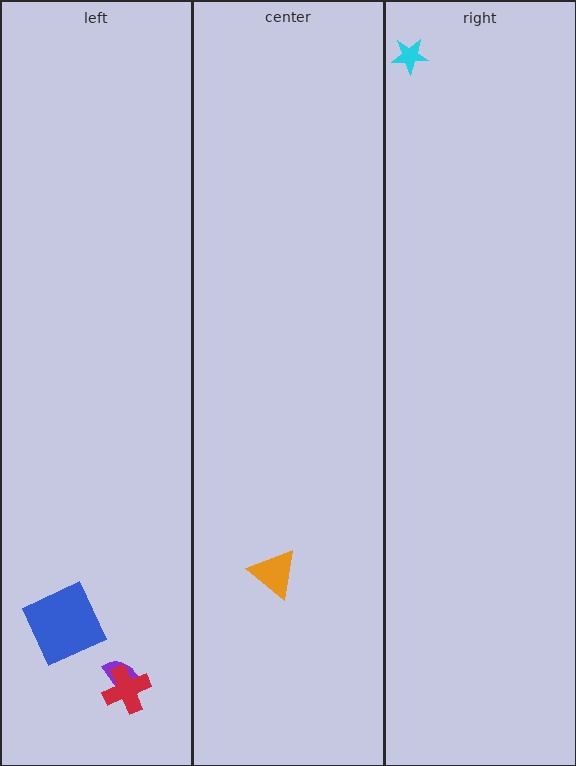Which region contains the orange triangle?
The center region.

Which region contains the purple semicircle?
The left region.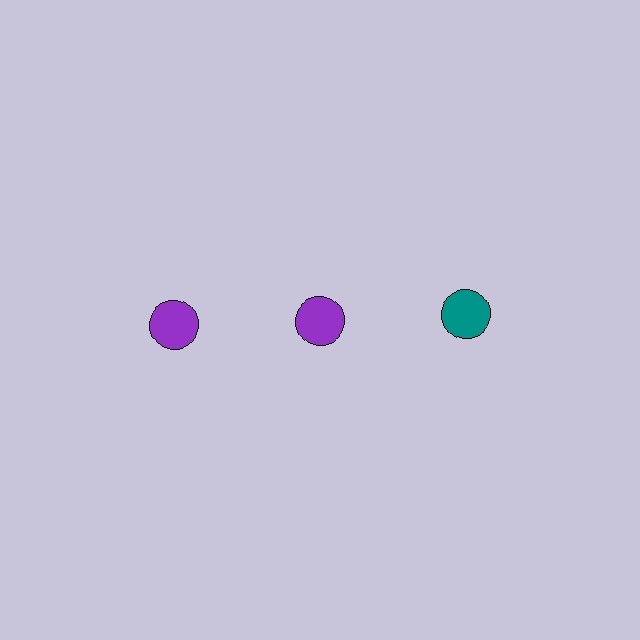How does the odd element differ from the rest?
It has a different color: teal instead of purple.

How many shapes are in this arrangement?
There are 3 shapes arranged in a grid pattern.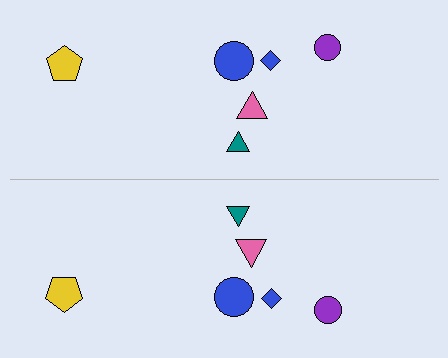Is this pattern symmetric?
Yes, this pattern has bilateral (reflection) symmetry.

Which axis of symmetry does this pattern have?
The pattern has a horizontal axis of symmetry running through the center of the image.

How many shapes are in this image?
There are 12 shapes in this image.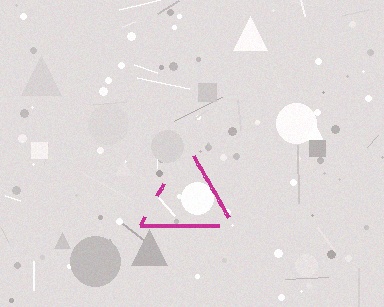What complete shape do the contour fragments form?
The contour fragments form a triangle.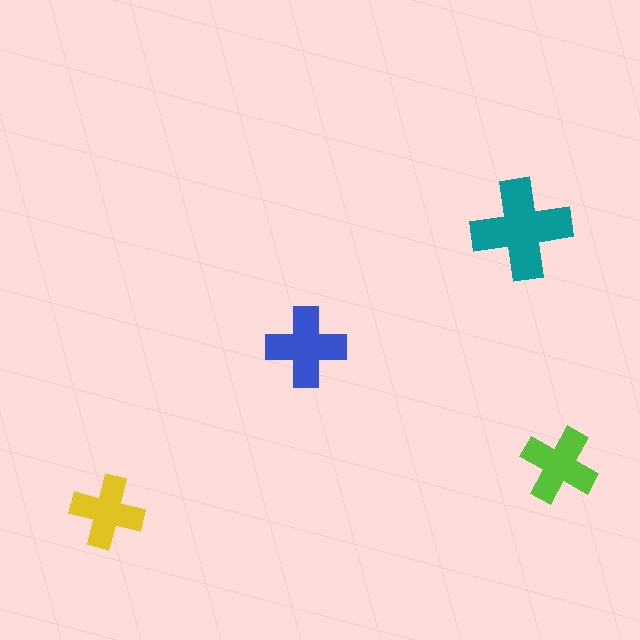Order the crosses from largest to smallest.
the teal one, the blue one, the lime one, the yellow one.